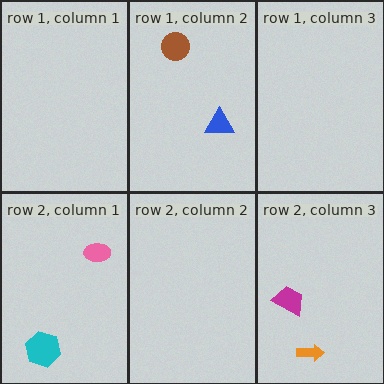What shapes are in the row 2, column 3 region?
The magenta trapezoid, the orange arrow.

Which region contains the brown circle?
The row 1, column 2 region.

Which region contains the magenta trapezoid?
The row 2, column 3 region.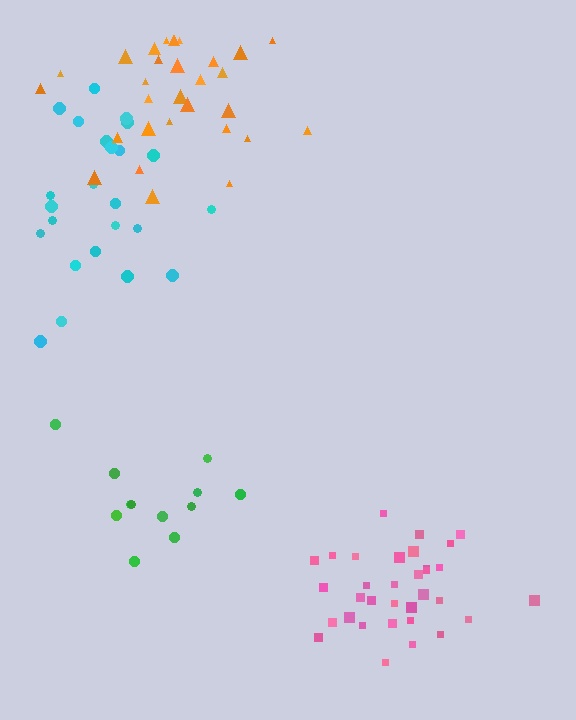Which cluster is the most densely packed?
Pink.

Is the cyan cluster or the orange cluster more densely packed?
Orange.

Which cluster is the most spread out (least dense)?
Green.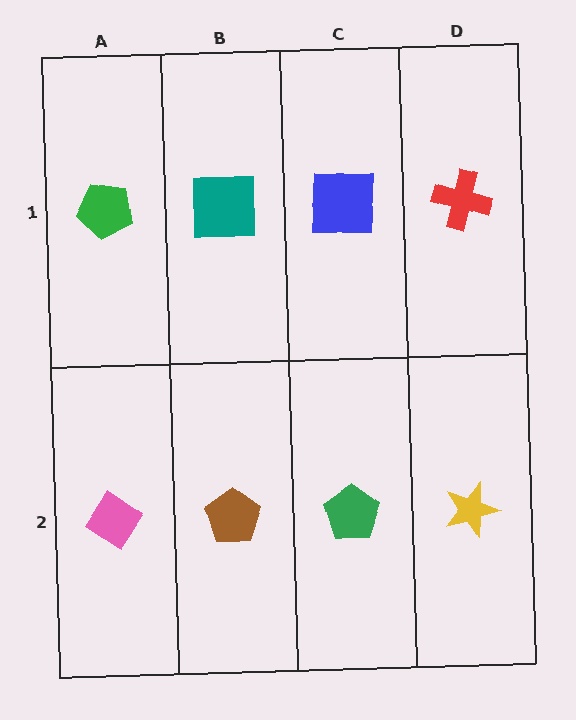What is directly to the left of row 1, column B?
A green pentagon.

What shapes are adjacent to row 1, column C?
A green pentagon (row 2, column C), a teal square (row 1, column B), a red cross (row 1, column D).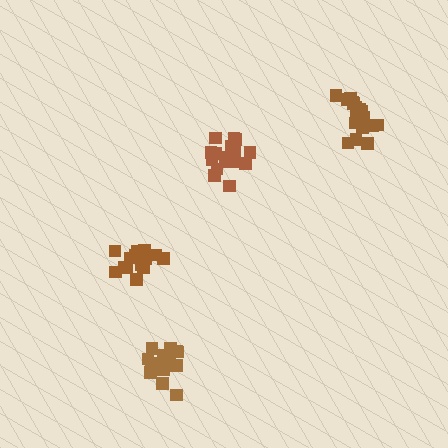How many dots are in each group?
Group 1: 15 dots, Group 2: 16 dots, Group 3: 19 dots, Group 4: 18 dots (68 total).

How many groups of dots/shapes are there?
There are 4 groups.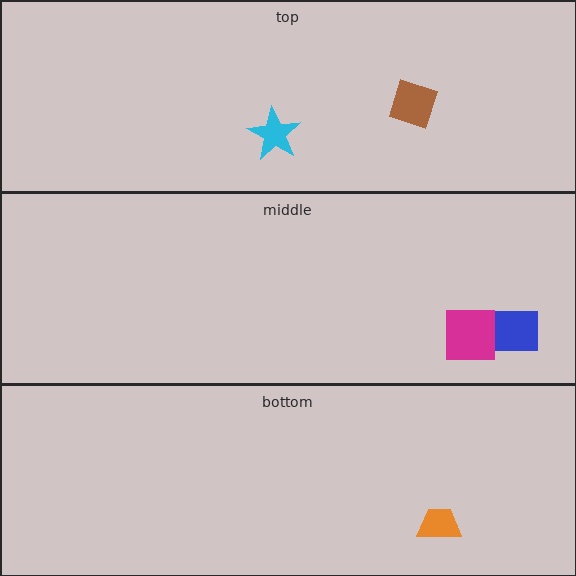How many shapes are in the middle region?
2.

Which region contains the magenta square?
The middle region.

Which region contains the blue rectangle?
The middle region.